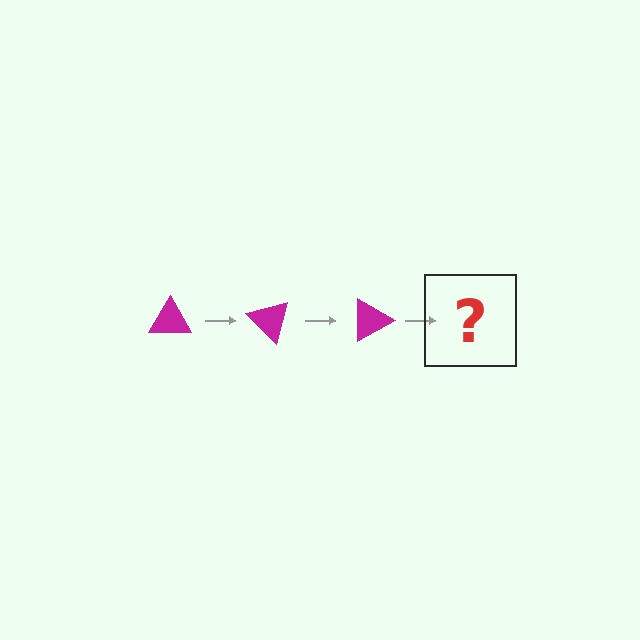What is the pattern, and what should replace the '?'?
The pattern is that the triangle rotates 45 degrees each step. The '?' should be a magenta triangle rotated 135 degrees.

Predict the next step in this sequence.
The next step is a magenta triangle rotated 135 degrees.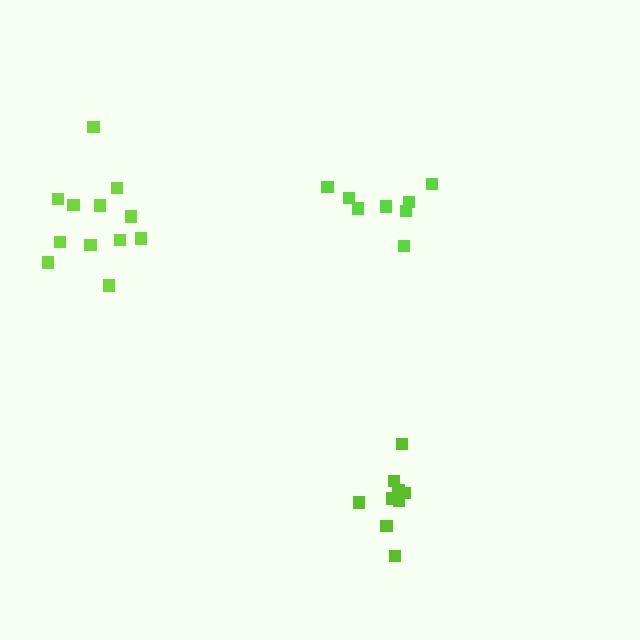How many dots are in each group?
Group 1: 12 dots, Group 2: 8 dots, Group 3: 9 dots (29 total).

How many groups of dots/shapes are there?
There are 3 groups.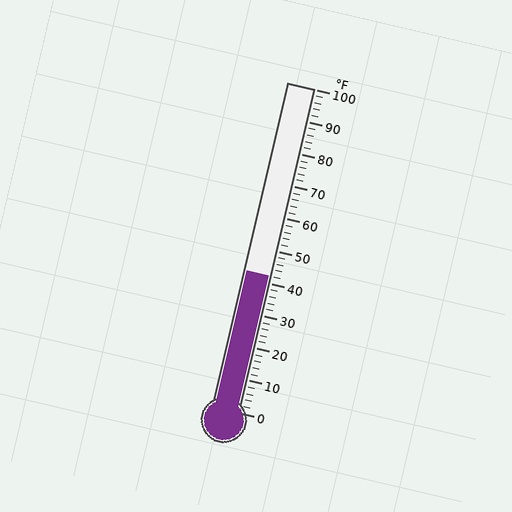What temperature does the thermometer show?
The thermometer shows approximately 42°F.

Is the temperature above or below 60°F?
The temperature is below 60°F.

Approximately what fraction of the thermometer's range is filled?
The thermometer is filled to approximately 40% of its range.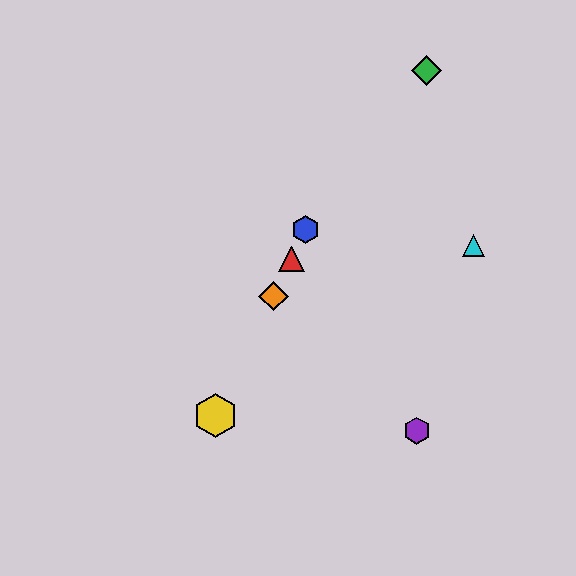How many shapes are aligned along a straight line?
4 shapes (the red triangle, the blue hexagon, the yellow hexagon, the orange diamond) are aligned along a straight line.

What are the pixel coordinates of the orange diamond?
The orange diamond is at (274, 296).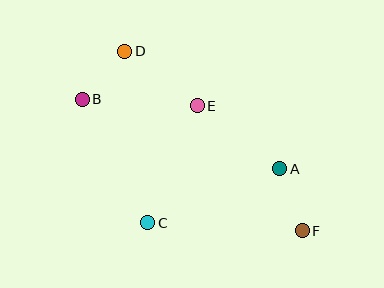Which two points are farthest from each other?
Points B and F are farthest from each other.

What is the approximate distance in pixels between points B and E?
The distance between B and E is approximately 115 pixels.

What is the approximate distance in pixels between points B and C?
The distance between B and C is approximately 140 pixels.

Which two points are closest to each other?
Points B and D are closest to each other.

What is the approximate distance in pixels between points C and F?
The distance between C and F is approximately 155 pixels.